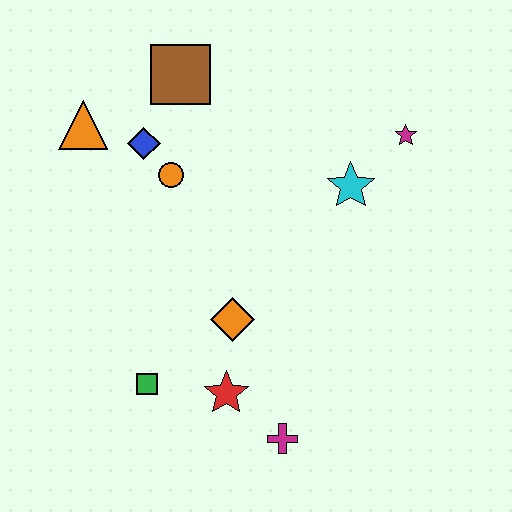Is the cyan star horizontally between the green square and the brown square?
No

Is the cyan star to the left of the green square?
No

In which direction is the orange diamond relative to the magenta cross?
The orange diamond is above the magenta cross.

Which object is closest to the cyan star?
The magenta star is closest to the cyan star.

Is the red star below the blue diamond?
Yes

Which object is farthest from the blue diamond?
The magenta cross is farthest from the blue diamond.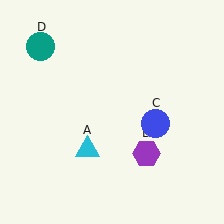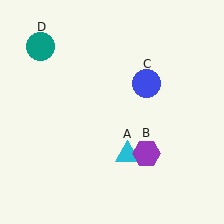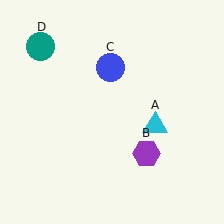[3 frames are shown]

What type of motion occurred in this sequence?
The cyan triangle (object A), blue circle (object C) rotated counterclockwise around the center of the scene.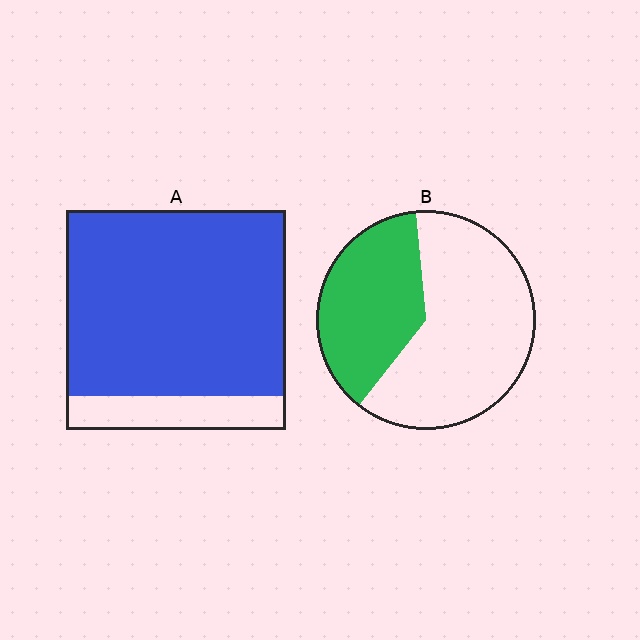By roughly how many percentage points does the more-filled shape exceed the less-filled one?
By roughly 45 percentage points (A over B).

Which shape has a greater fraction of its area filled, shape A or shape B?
Shape A.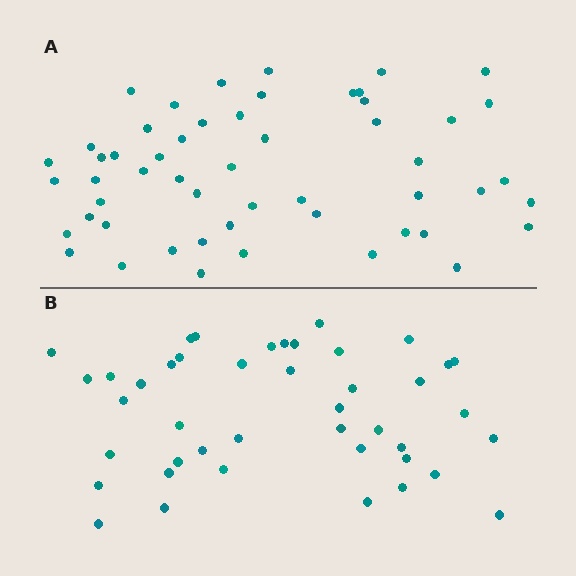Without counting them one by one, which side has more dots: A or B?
Region A (the top region) has more dots.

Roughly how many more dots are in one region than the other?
Region A has roughly 10 or so more dots than region B.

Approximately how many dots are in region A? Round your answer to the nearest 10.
About 50 dots. (The exact count is 53, which rounds to 50.)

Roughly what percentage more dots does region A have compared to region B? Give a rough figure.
About 25% more.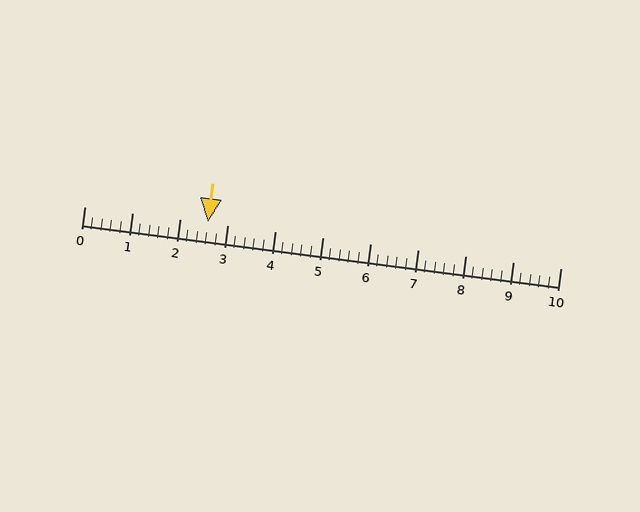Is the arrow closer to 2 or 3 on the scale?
The arrow is closer to 3.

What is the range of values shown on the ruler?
The ruler shows values from 0 to 10.